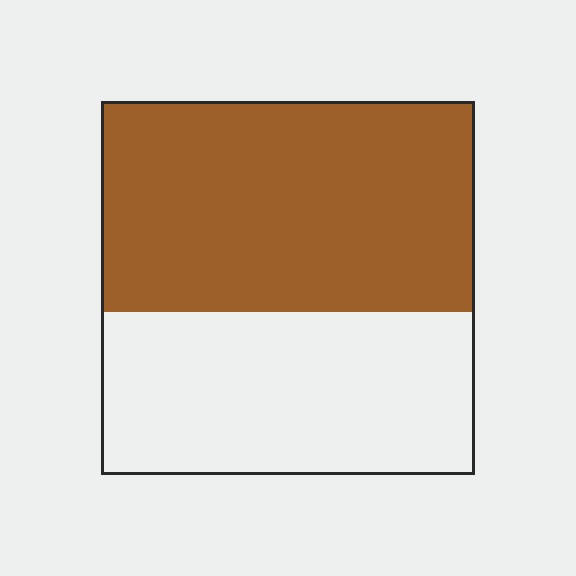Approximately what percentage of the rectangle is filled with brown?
Approximately 55%.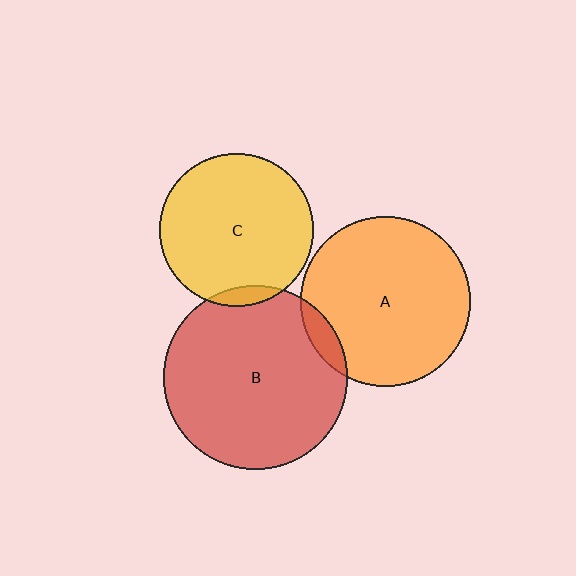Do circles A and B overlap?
Yes.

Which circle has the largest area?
Circle B (red).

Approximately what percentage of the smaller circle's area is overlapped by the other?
Approximately 5%.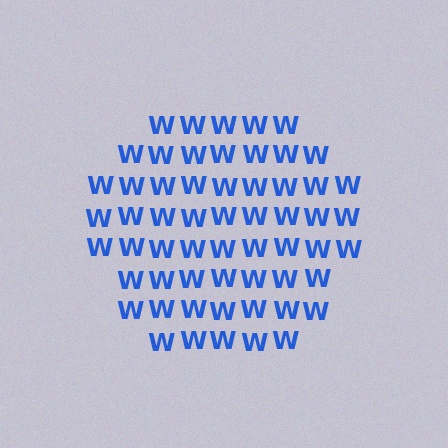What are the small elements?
The small elements are letter W's.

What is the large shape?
The large shape is a hexagon.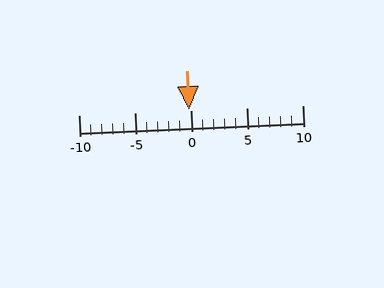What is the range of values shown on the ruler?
The ruler shows values from -10 to 10.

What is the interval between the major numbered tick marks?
The major tick marks are spaced 5 units apart.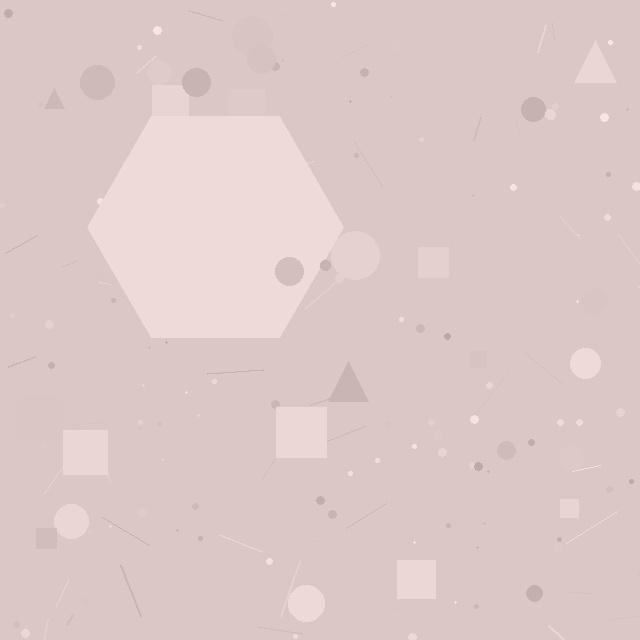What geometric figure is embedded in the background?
A hexagon is embedded in the background.